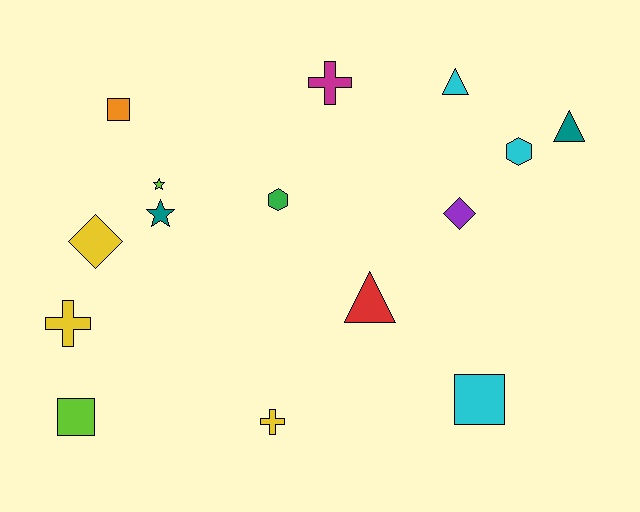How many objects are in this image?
There are 15 objects.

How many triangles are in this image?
There are 3 triangles.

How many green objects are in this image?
There is 1 green object.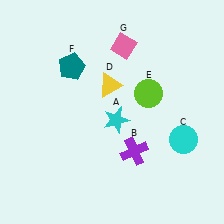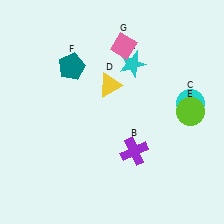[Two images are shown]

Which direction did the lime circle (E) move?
The lime circle (E) moved right.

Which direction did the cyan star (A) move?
The cyan star (A) moved up.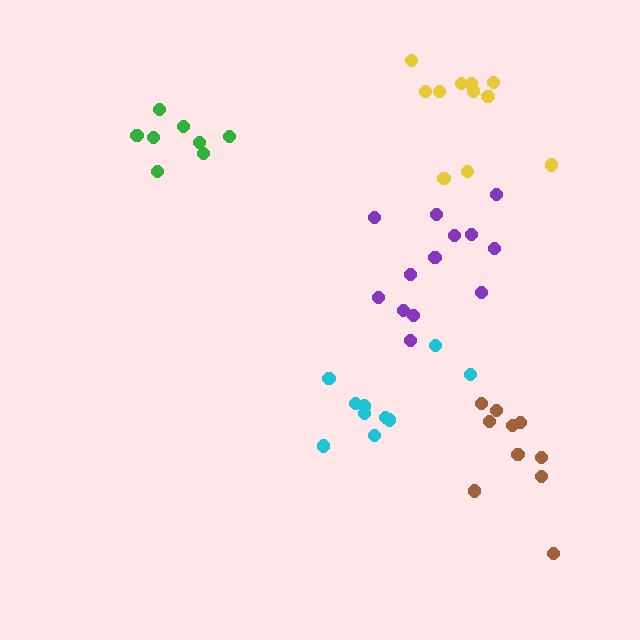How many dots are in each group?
Group 1: 13 dots, Group 2: 11 dots, Group 3: 10 dots, Group 4: 10 dots, Group 5: 8 dots (52 total).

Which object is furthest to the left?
The green cluster is leftmost.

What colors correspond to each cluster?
The clusters are colored: purple, yellow, cyan, brown, green.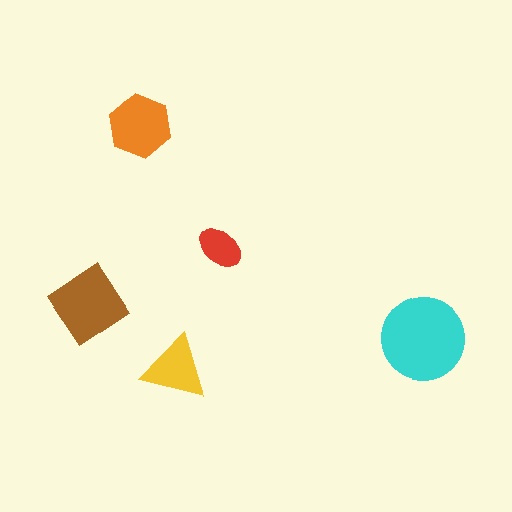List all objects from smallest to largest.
The red ellipse, the yellow triangle, the orange hexagon, the brown diamond, the cyan circle.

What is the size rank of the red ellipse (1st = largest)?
5th.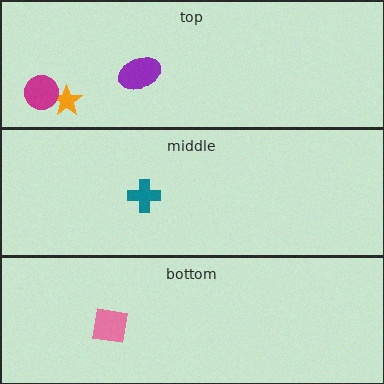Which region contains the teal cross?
The middle region.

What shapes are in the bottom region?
The pink square.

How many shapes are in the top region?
3.